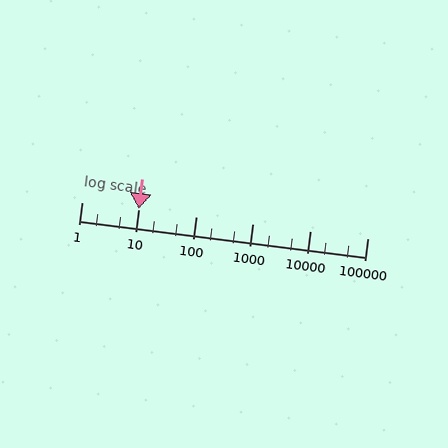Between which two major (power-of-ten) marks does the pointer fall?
The pointer is between 1 and 10.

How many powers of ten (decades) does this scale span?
The scale spans 5 decades, from 1 to 100000.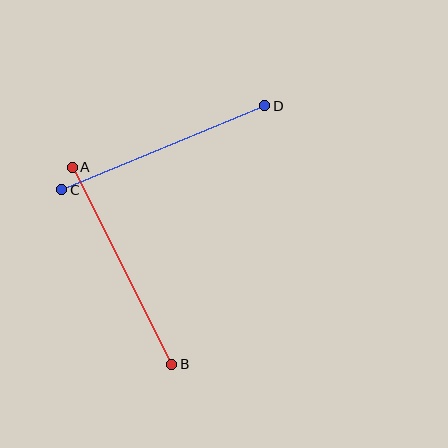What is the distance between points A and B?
The distance is approximately 221 pixels.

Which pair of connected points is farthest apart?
Points A and B are farthest apart.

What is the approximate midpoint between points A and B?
The midpoint is at approximately (122, 266) pixels.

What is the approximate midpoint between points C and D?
The midpoint is at approximately (163, 148) pixels.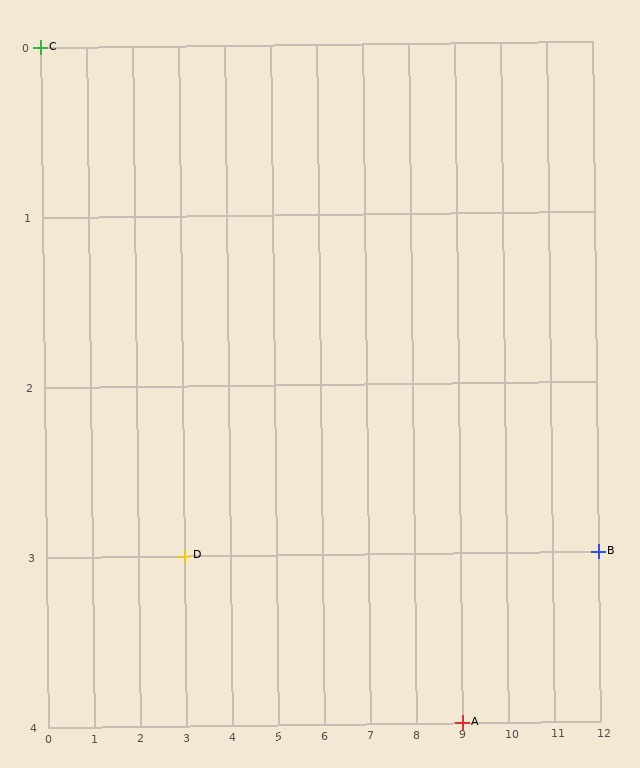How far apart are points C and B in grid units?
Points C and B are 12 columns and 3 rows apart (about 12.4 grid units diagonally).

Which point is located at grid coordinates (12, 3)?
Point B is at (12, 3).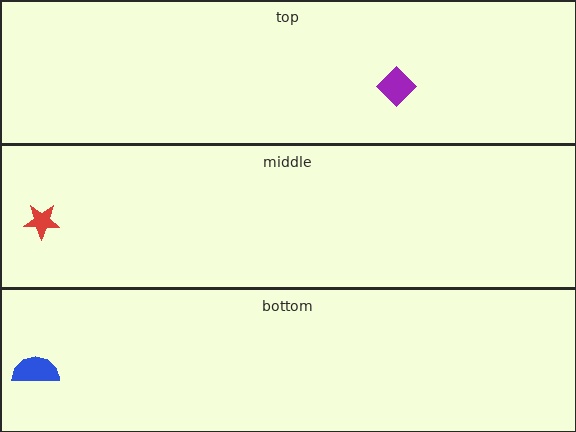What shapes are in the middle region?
The red star.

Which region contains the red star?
The middle region.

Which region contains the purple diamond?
The top region.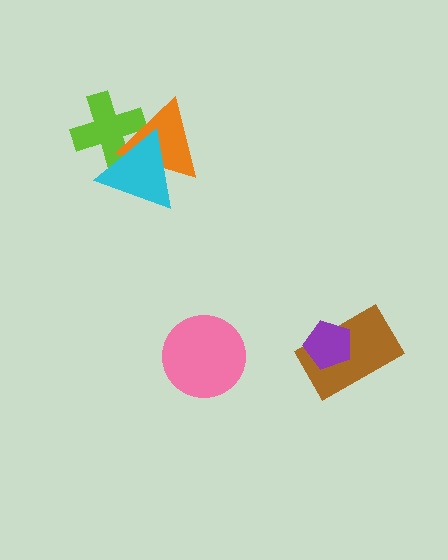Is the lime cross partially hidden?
Yes, it is partially covered by another shape.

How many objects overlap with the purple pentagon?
1 object overlaps with the purple pentagon.